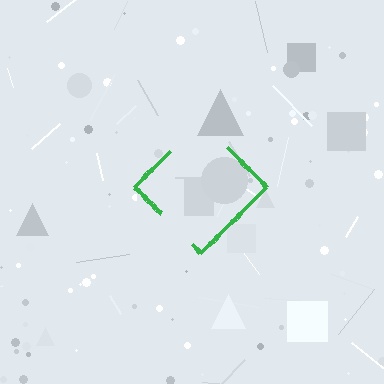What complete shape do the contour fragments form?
The contour fragments form a diamond.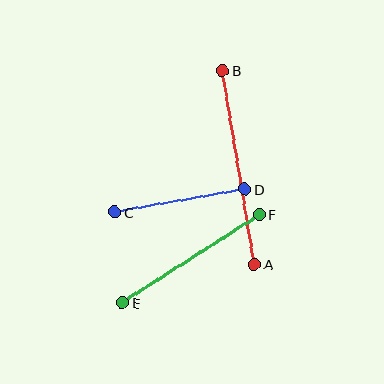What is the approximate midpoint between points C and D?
The midpoint is at approximately (180, 201) pixels.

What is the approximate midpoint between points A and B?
The midpoint is at approximately (238, 167) pixels.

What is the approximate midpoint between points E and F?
The midpoint is at approximately (191, 258) pixels.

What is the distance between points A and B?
The distance is approximately 197 pixels.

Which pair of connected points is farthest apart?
Points A and B are farthest apart.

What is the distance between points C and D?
The distance is approximately 132 pixels.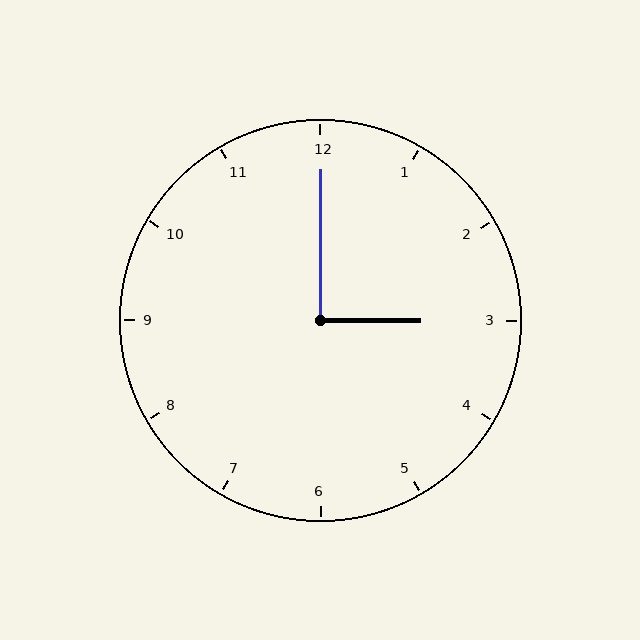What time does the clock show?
3:00.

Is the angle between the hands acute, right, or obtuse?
It is right.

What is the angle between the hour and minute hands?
Approximately 90 degrees.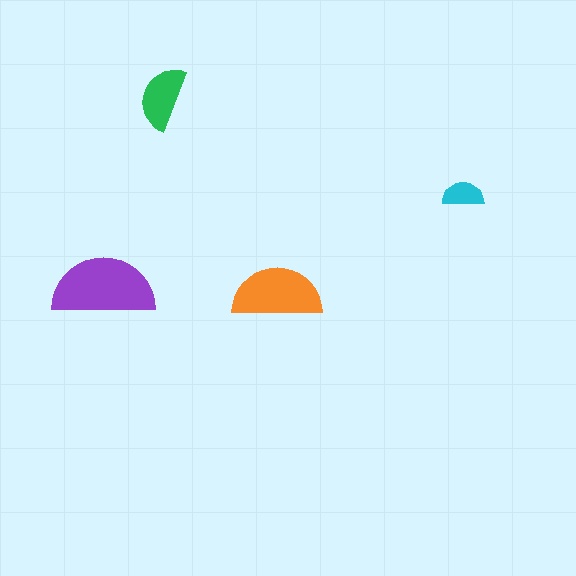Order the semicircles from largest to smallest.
the purple one, the orange one, the green one, the cyan one.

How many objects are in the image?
There are 4 objects in the image.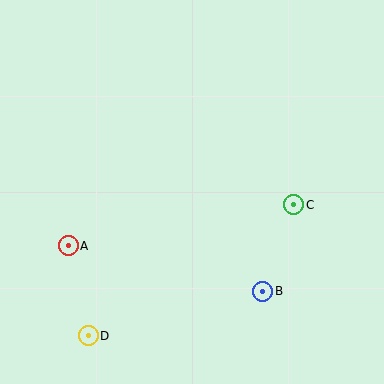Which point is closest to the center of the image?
Point C at (294, 205) is closest to the center.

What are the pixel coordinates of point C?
Point C is at (294, 205).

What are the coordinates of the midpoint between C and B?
The midpoint between C and B is at (278, 248).